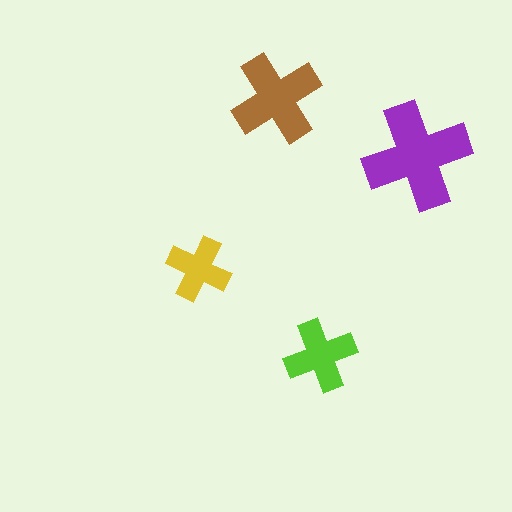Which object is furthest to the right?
The purple cross is rightmost.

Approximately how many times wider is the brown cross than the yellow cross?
About 1.5 times wider.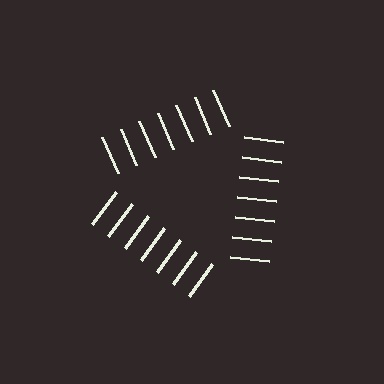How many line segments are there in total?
21 — 7 along each of the 3 edges.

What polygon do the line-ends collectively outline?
An illusory triangle — the line segments terminate on its edges but no continuous stroke is drawn.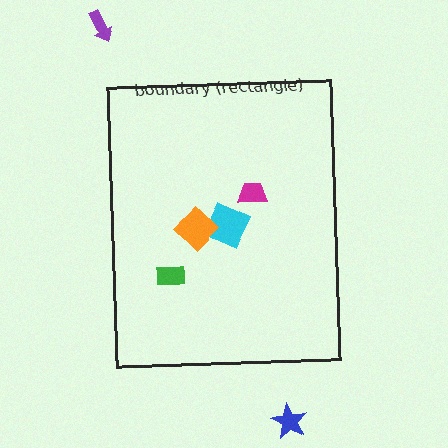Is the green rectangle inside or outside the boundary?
Inside.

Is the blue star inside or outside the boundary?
Outside.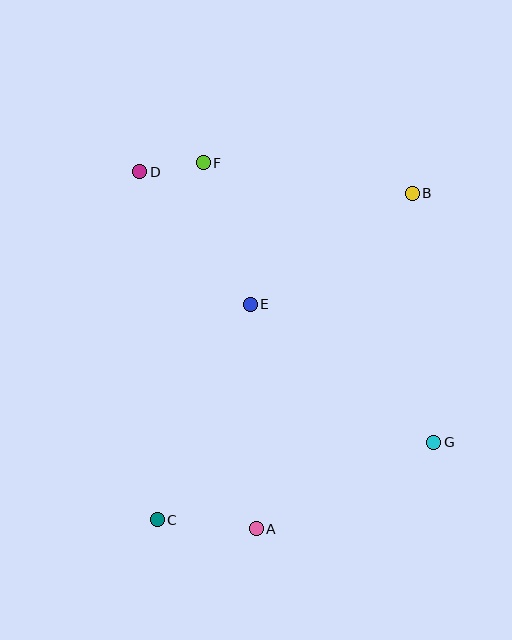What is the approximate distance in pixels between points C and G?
The distance between C and G is approximately 287 pixels.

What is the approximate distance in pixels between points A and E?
The distance between A and E is approximately 225 pixels.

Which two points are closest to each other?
Points D and F are closest to each other.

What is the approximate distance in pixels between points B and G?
The distance between B and G is approximately 250 pixels.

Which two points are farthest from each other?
Points B and C are farthest from each other.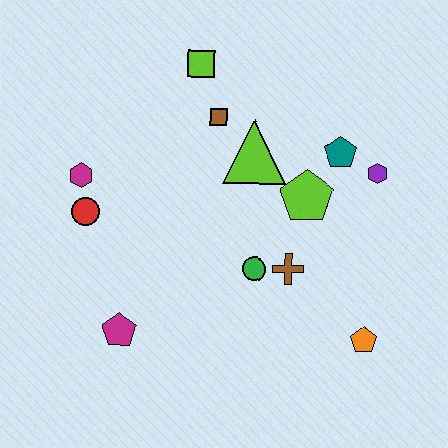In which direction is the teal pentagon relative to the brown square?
The teal pentagon is to the right of the brown square.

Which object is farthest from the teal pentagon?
The magenta pentagon is farthest from the teal pentagon.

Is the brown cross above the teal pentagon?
No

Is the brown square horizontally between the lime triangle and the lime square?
Yes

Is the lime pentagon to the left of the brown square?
No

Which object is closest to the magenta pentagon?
The red circle is closest to the magenta pentagon.